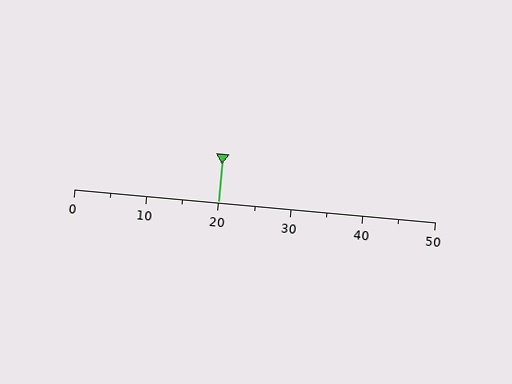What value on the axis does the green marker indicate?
The marker indicates approximately 20.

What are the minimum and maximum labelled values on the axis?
The axis runs from 0 to 50.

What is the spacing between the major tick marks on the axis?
The major ticks are spaced 10 apart.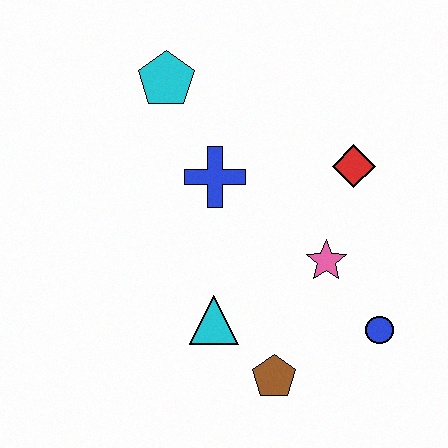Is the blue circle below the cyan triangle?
Yes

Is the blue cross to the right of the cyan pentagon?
Yes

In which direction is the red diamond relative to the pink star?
The red diamond is above the pink star.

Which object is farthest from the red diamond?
The brown pentagon is farthest from the red diamond.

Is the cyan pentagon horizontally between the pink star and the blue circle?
No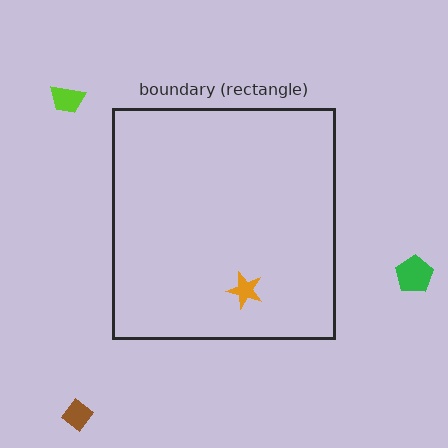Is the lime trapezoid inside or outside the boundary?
Outside.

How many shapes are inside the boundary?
1 inside, 3 outside.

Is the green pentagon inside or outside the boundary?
Outside.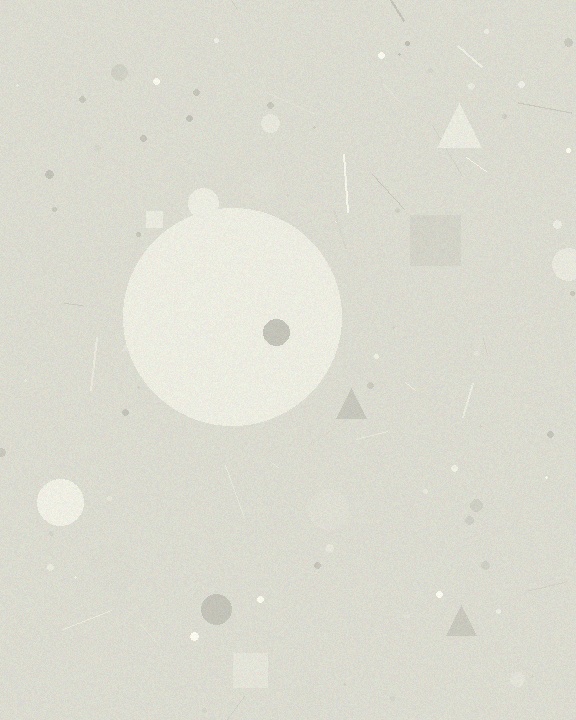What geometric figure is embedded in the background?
A circle is embedded in the background.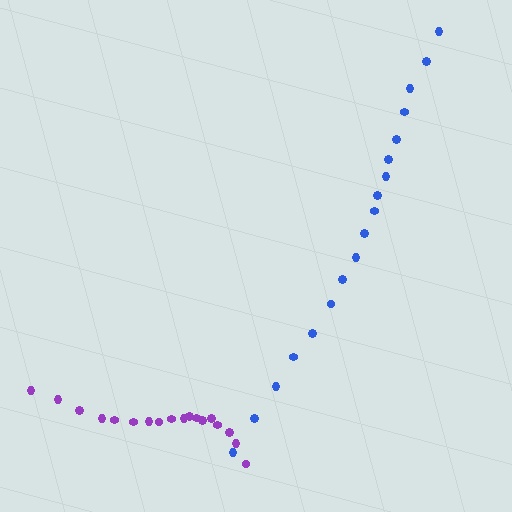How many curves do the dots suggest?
There are 2 distinct paths.